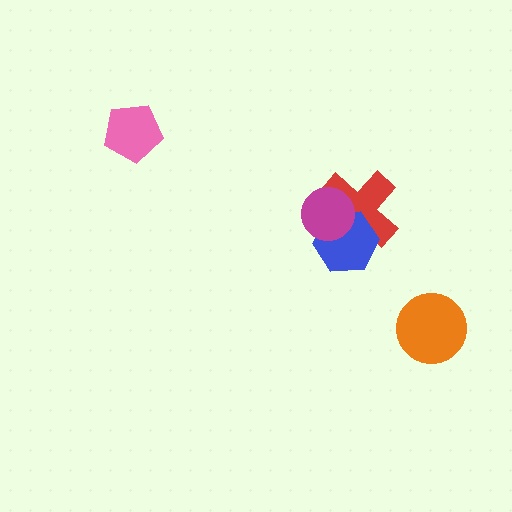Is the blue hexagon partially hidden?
Yes, it is partially covered by another shape.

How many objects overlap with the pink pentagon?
0 objects overlap with the pink pentagon.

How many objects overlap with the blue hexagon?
2 objects overlap with the blue hexagon.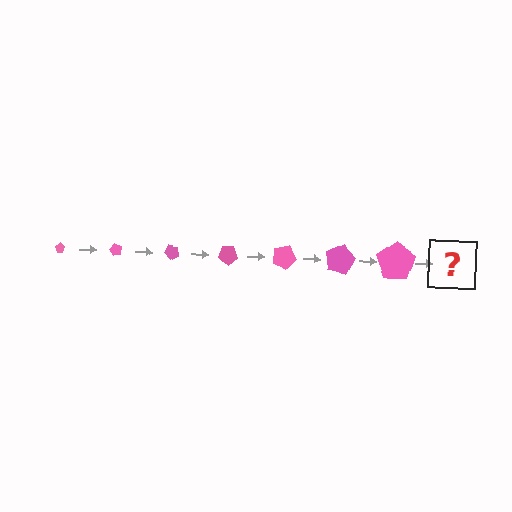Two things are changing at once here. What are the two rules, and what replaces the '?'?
The two rules are that the pentagon grows larger each step and it rotates 60 degrees each step. The '?' should be a pentagon, larger than the previous one and rotated 420 degrees from the start.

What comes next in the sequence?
The next element should be a pentagon, larger than the previous one and rotated 420 degrees from the start.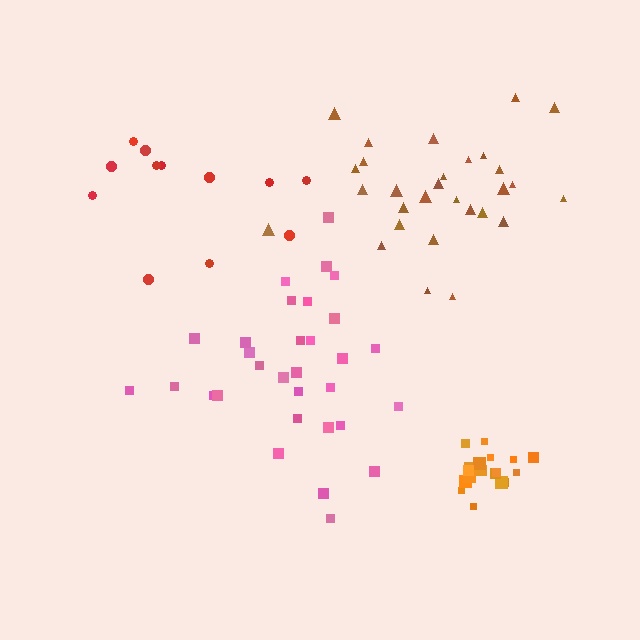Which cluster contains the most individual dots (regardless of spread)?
Pink (31).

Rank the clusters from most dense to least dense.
orange, pink, brown, red.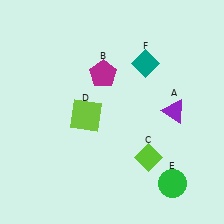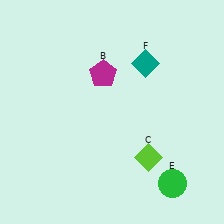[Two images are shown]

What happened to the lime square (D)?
The lime square (D) was removed in Image 2. It was in the bottom-left area of Image 1.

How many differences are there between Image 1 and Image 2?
There are 2 differences between the two images.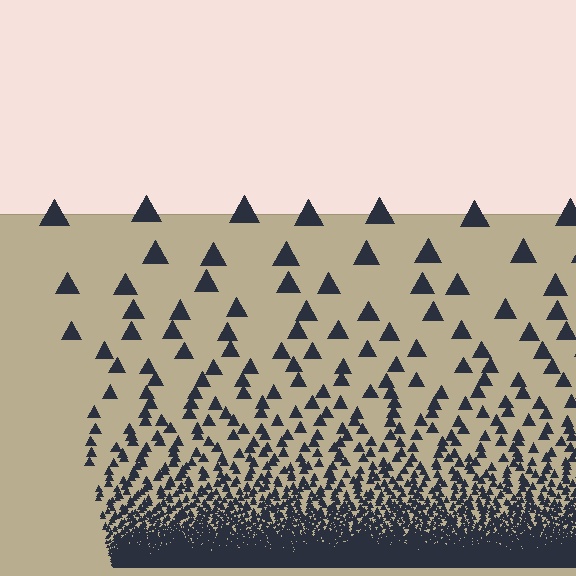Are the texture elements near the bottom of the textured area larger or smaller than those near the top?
Smaller. The gradient is inverted — elements near the bottom are smaller and denser.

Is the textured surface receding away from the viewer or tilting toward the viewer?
The surface appears to tilt toward the viewer. Texture elements get larger and sparser toward the top.